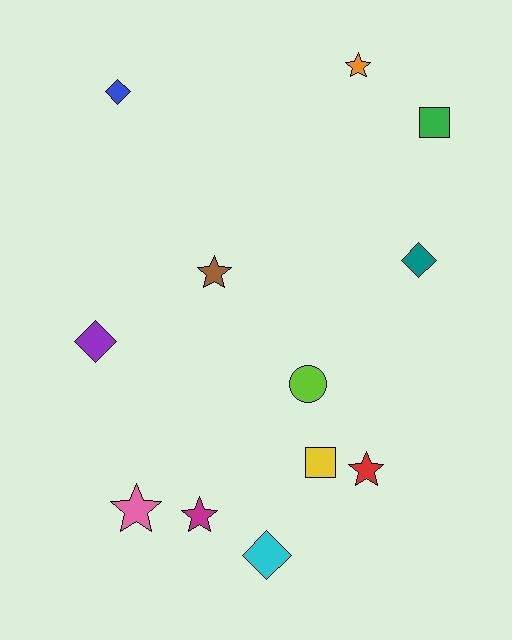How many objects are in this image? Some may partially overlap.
There are 12 objects.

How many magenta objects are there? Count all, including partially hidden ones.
There is 1 magenta object.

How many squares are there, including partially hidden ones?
There are 2 squares.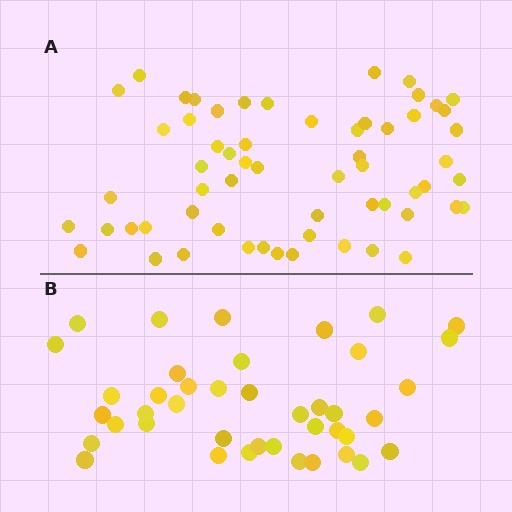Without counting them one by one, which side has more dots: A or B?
Region A (the top region) has more dots.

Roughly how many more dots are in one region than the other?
Region A has approximately 20 more dots than region B.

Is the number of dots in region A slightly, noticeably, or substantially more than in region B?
Region A has substantially more. The ratio is roughly 1.5 to 1.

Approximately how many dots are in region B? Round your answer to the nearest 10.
About 40 dots. (The exact count is 41, which rounds to 40.)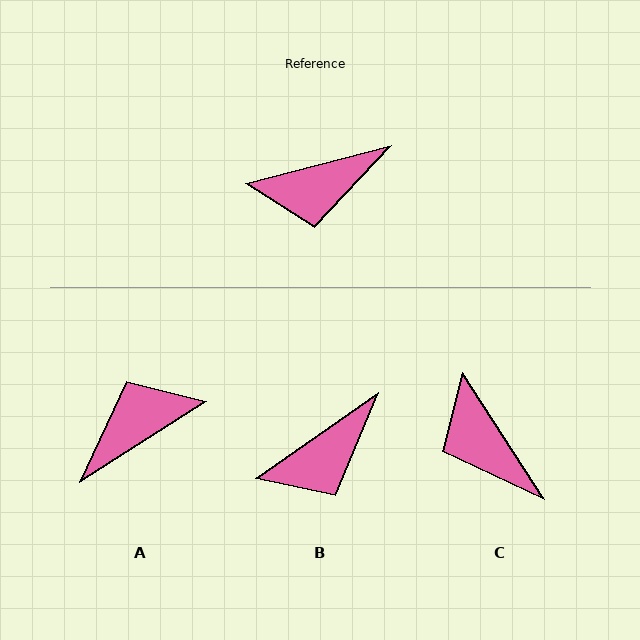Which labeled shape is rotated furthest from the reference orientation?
A, about 162 degrees away.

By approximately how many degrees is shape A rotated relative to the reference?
Approximately 162 degrees clockwise.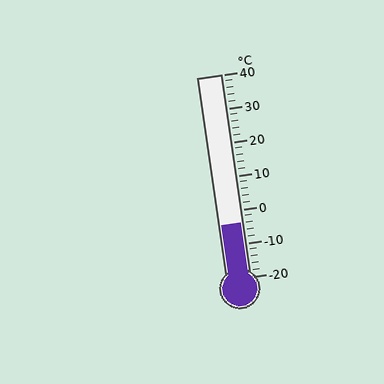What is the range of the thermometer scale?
The thermometer scale ranges from -20°C to 40°C.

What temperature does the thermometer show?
The thermometer shows approximately -4°C.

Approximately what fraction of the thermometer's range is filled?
The thermometer is filled to approximately 25% of its range.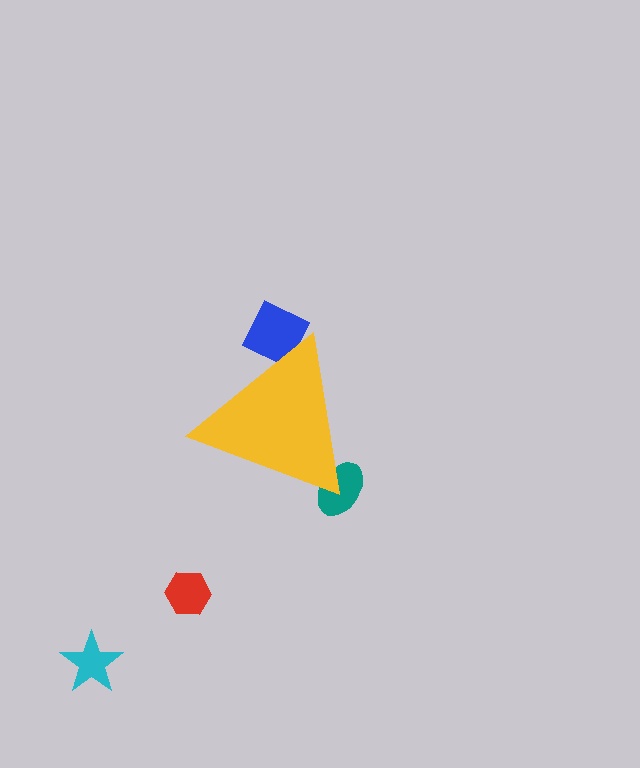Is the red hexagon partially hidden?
No, the red hexagon is fully visible.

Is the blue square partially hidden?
Yes, the blue square is partially hidden behind the yellow triangle.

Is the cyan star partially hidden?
No, the cyan star is fully visible.